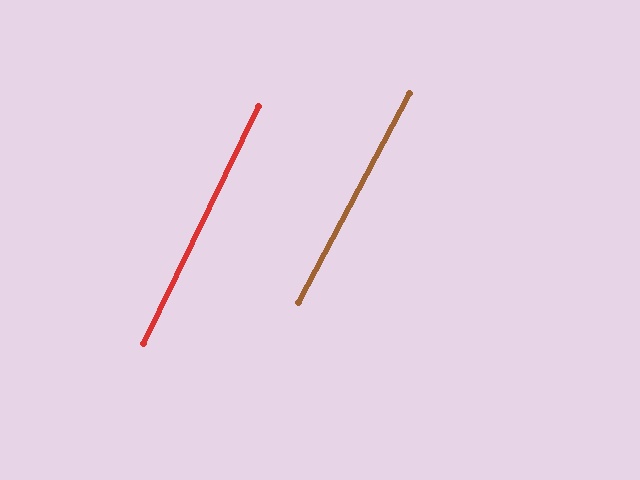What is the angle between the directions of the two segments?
Approximately 2 degrees.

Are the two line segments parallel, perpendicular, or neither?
Parallel — their directions differ by only 1.8°.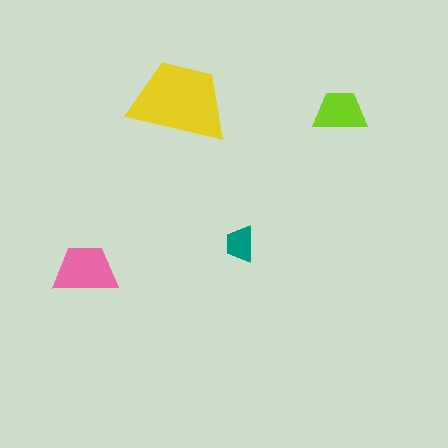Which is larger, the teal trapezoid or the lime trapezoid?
The lime one.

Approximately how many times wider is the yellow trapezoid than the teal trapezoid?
About 2.5 times wider.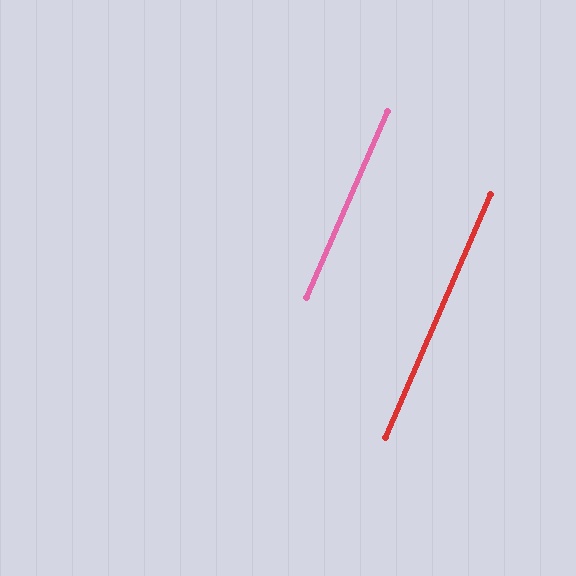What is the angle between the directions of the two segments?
Approximately 0 degrees.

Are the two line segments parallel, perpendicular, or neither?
Parallel — their directions differ by only 0.1°.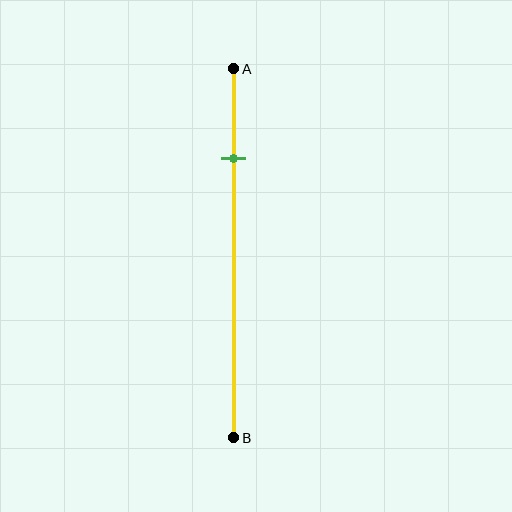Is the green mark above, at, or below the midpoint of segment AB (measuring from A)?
The green mark is above the midpoint of segment AB.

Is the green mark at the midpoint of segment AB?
No, the mark is at about 25% from A, not at the 50% midpoint.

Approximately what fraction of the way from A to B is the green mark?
The green mark is approximately 25% of the way from A to B.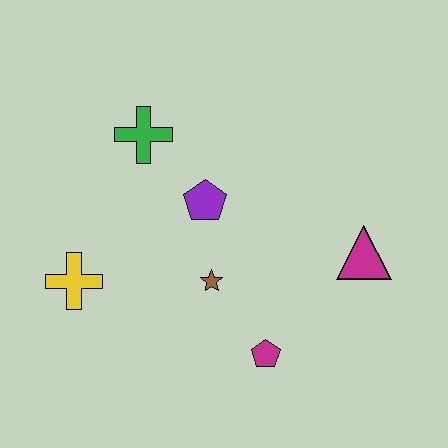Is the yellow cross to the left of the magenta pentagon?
Yes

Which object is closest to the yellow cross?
The brown star is closest to the yellow cross.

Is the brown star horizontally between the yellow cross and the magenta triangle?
Yes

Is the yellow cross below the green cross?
Yes